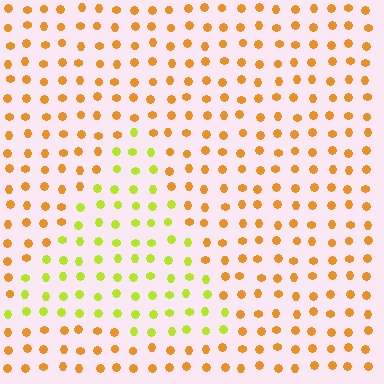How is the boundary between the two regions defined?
The boundary is defined purely by a slight shift in hue (about 44 degrees). Spacing, size, and orientation are identical on both sides.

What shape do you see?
I see a triangle.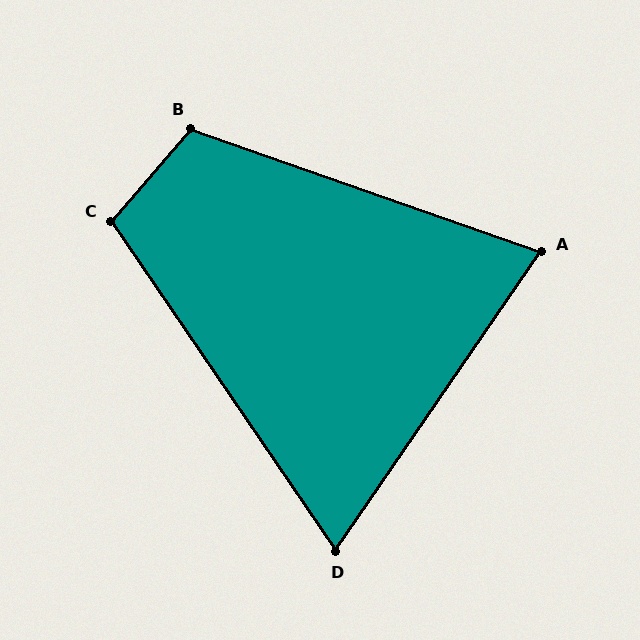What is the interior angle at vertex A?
Approximately 75 degrees (acute).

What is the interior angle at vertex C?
Approximately 105 degrees (obtuse).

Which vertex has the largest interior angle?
B, at approximately 111 degrees.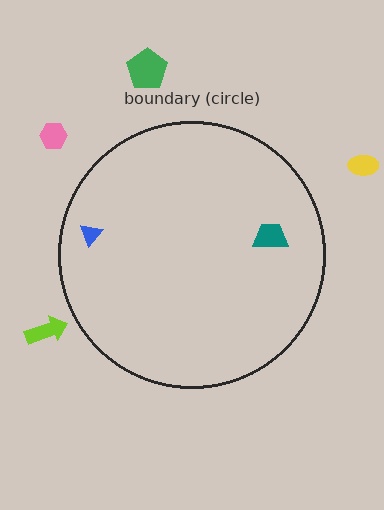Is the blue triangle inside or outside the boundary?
Inside.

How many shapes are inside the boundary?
2 inside, 4 outside.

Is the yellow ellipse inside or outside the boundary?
Outside.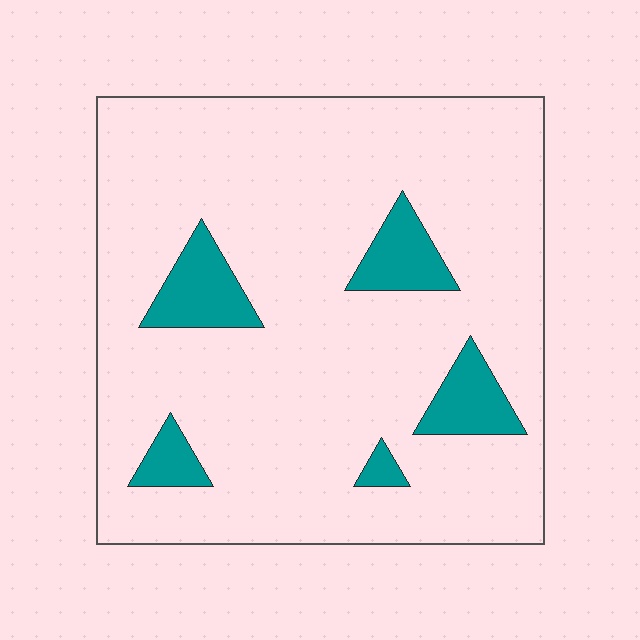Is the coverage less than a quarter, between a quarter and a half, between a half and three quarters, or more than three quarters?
Less than a quarter.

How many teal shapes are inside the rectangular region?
5.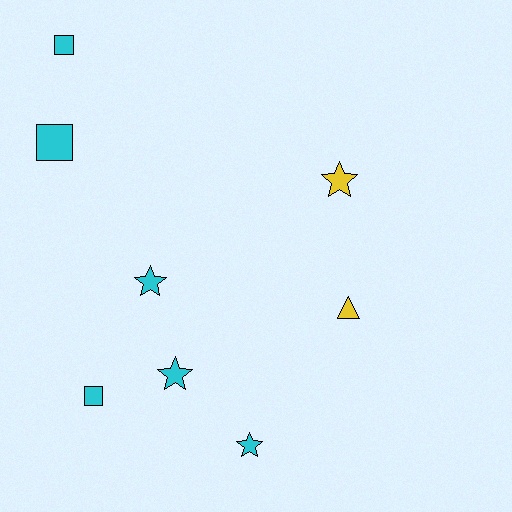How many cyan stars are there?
There are 3 cyan stars.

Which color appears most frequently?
Cyan, with 6 objects.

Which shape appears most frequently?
Star, with 4 objects.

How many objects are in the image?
There are 8 objects.